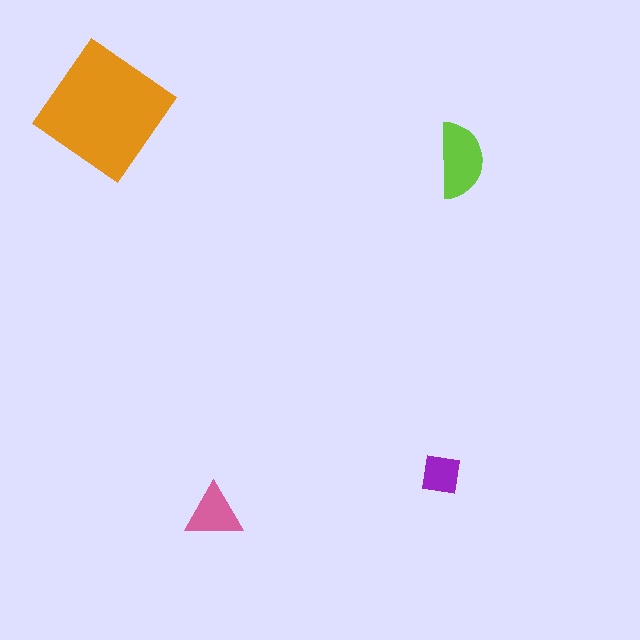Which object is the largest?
The orange diamond.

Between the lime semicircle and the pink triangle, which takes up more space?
The lime semicircle.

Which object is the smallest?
The purple square.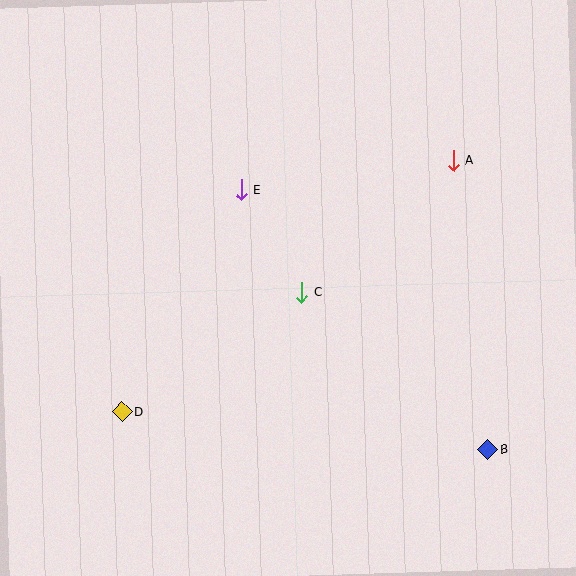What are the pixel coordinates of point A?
Point A is at (453, 160).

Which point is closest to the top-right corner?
Point A is closest to the top-right corner.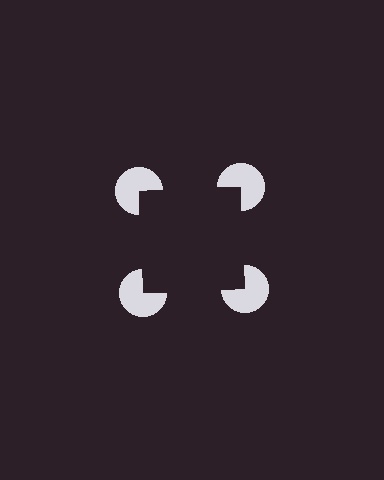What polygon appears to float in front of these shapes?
An illusory square — its edges are inferred from the aligned wedge cuts in the pac-man discs, not physically drawn.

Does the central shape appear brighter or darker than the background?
It typically appears slightly darker than the background, even though no actual brightness change is drawn.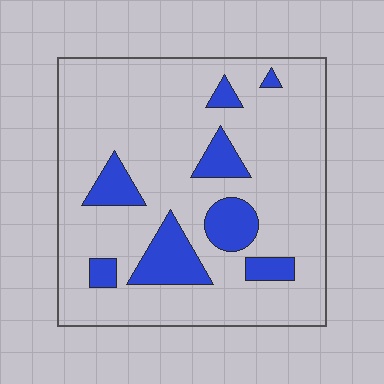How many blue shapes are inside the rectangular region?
8.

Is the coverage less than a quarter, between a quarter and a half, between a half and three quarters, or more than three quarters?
Less than a quarter.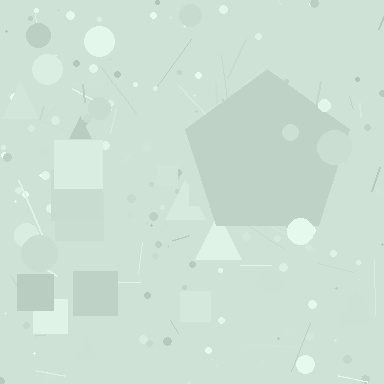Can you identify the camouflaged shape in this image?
The camouflaged shape is a pentagon.